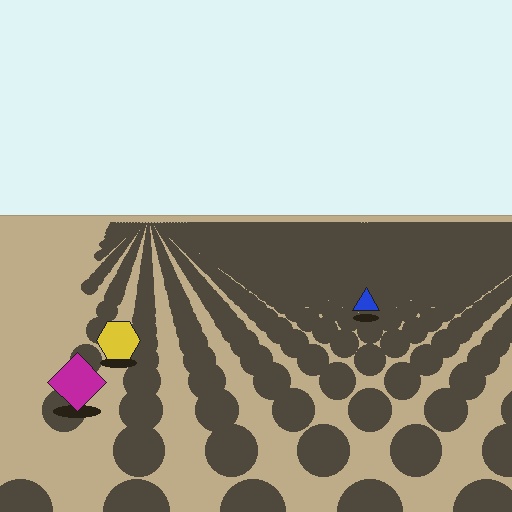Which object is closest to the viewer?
The magenta diamond is closest. The texture marks near it are larger and more spread out.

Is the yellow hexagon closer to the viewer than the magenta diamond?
No. The magenta diamond is closer — you can tell from the texture gradient: the ground texture is coarser near it.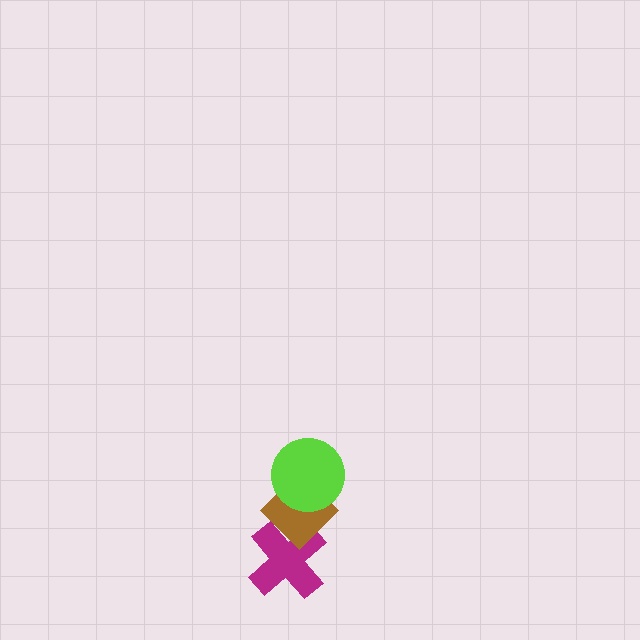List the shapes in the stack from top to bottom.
From top to bottom: the lime circle, the brown diamond, the magenta cross.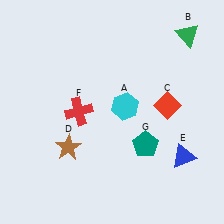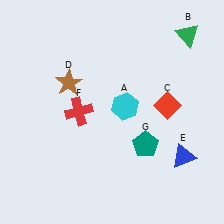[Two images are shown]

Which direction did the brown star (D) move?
The brown star (D) moved up.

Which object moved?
The brown star (D) moved up.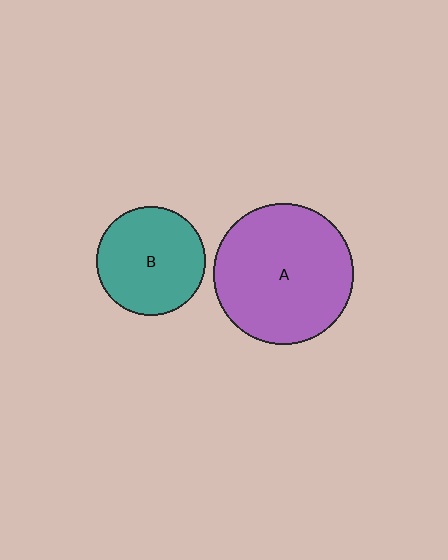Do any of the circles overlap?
No, none of the circles overlap.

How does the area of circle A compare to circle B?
Approximately 1.6 times.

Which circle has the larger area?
Circle A (purple).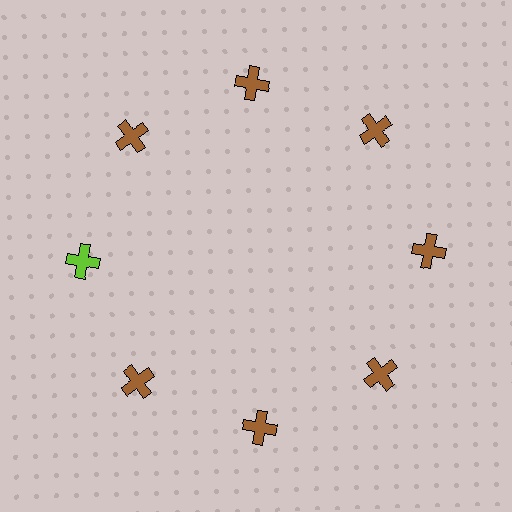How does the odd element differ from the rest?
It has a different color: lime instead of brown.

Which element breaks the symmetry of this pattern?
The lime cross at roughly the 9 o'clock position breaks the symmetry. All other shapes are brown crosses.